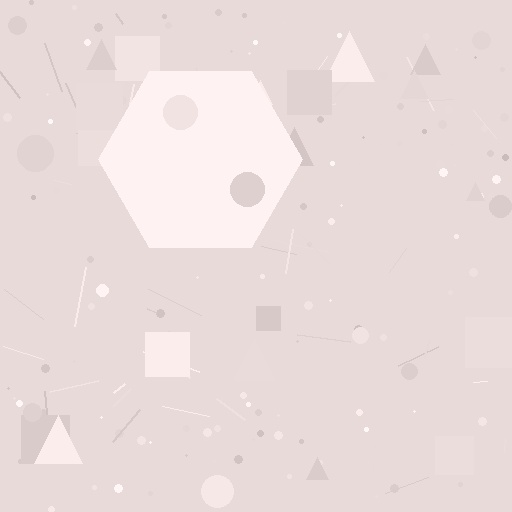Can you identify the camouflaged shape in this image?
The camouflaged shape is a hexagon.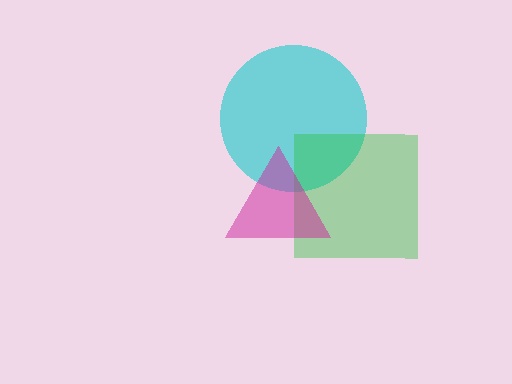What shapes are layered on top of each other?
The layered shapes are: a cyan circle, a green square, a magenta triangle.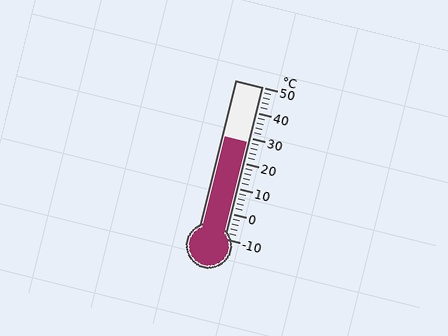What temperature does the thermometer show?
The thermometer shows approximately 28°C.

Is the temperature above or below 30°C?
The temperature is below 30°C.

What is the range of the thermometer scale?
The thermometer scale ranges from -10°C to 50°C.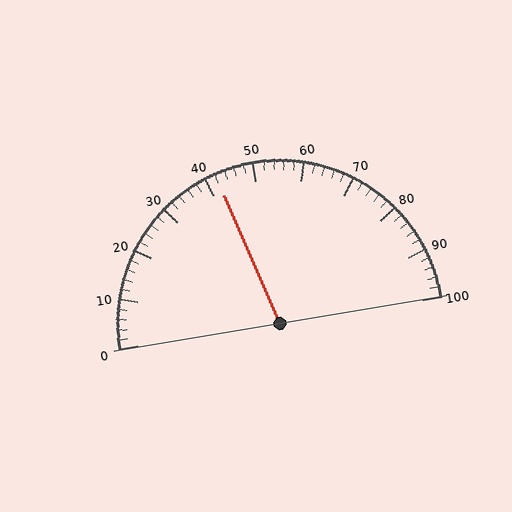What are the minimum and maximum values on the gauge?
The gauge ranges from 0 to 100.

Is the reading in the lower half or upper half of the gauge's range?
The reading is in the lower half of the range (0 to 100).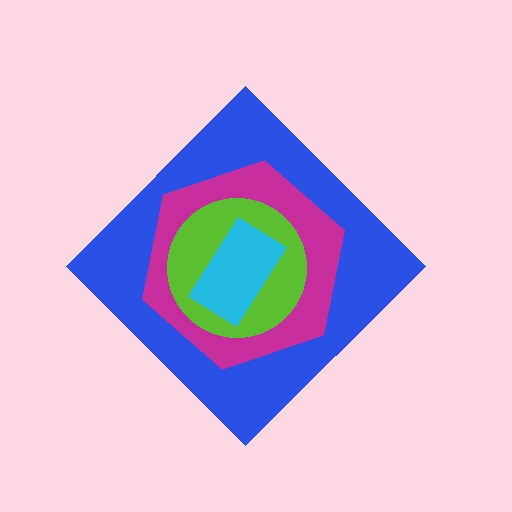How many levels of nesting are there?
4.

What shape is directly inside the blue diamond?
The magenta hexagon.